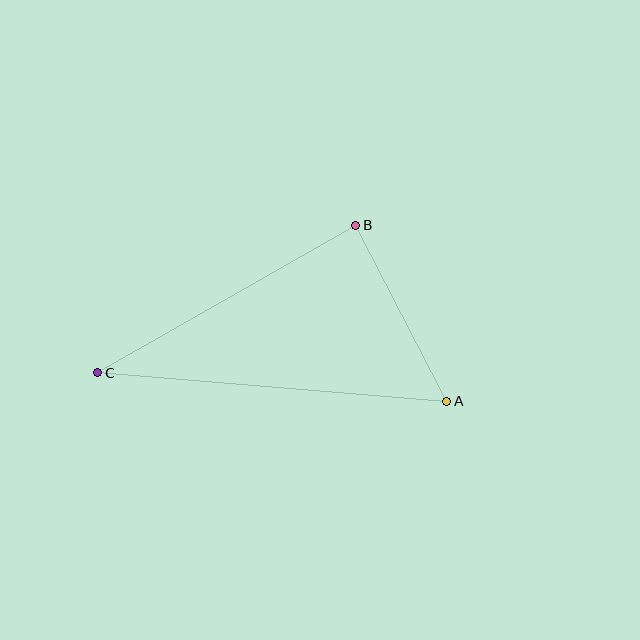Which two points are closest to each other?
Points A and B are closest to each other.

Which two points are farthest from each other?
Points A and C are farthest from each other.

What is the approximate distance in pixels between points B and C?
The distance between B and C is approximately 297 pixels.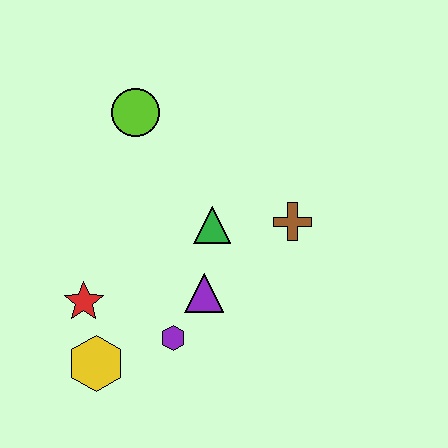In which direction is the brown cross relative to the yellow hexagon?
The brown cross is to the right of the yellow hexagon.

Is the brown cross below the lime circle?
Yes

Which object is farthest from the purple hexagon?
The lime circle is farthest from the purple hexagon.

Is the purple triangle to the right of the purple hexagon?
Yes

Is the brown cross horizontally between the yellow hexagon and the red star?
No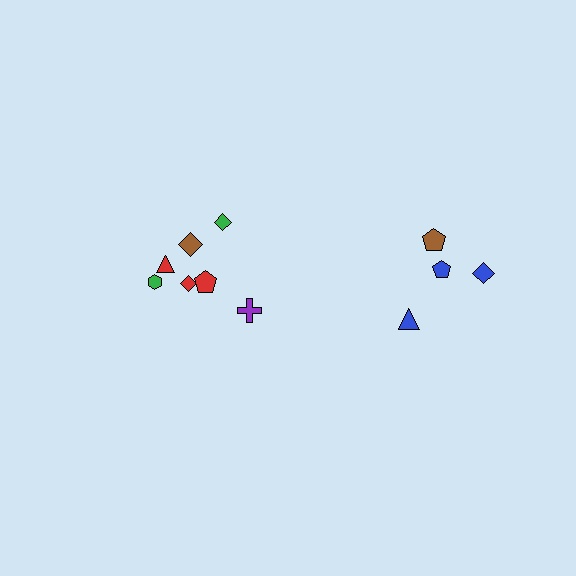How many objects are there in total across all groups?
There are 11 objects.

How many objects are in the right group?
There are 4 objects.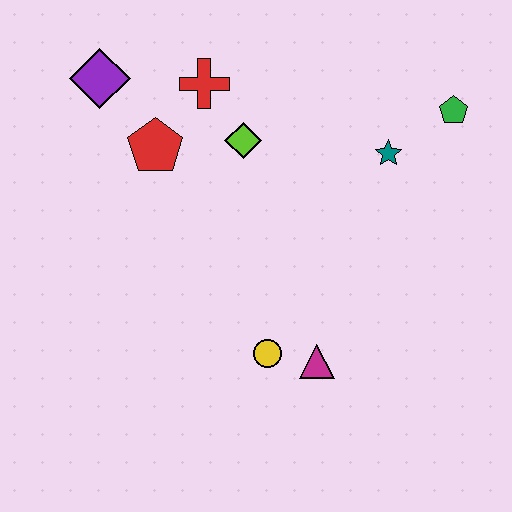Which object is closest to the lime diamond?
The red cross is closest to the lime diamond.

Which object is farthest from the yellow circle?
The purple diamond is farthest from the yellow circle.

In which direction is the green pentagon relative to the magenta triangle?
The green pentagon is above the magenta triangle.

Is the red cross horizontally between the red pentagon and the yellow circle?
Yes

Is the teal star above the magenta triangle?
Yes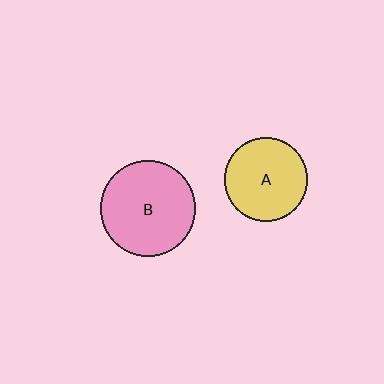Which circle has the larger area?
Circle B (pink).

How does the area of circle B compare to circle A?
Approximately 1.3 times.